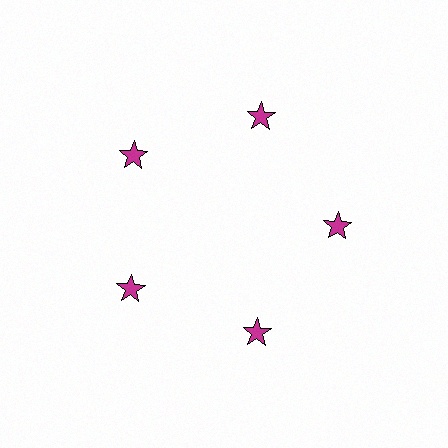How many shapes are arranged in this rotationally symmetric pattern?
There are 5 shapes, arranged in 5 groups of 1.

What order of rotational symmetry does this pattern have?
This pattern has 5-fold rotational symmetry.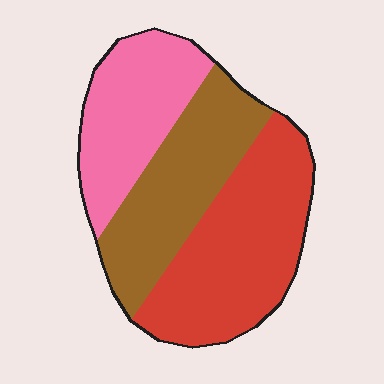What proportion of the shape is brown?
Brown takes up about one third (1/3) of the shape.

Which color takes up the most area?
Red, at roughly 40%.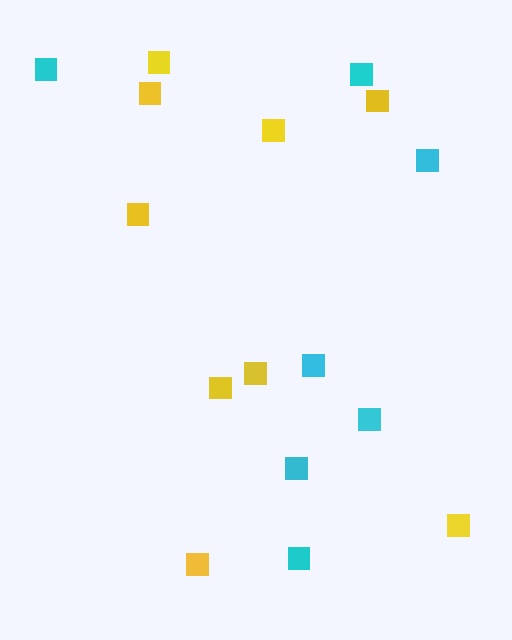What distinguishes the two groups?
There are 2 groups: one group of yellow squares (9) and one group of cyan squares (7).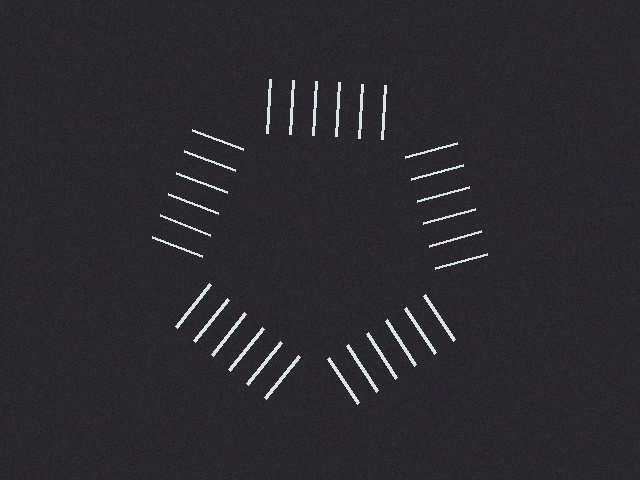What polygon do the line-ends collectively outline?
An illusory pentagon — the line segments terminate on its edges but no continuous stroke is drawn.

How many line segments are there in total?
30 — 6 along each of the 5 edges.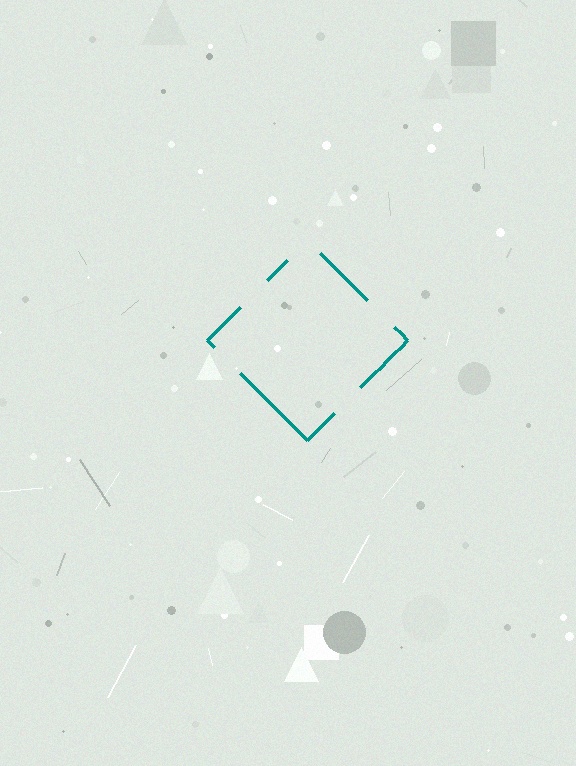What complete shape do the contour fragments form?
The contour fragments form a diamond.